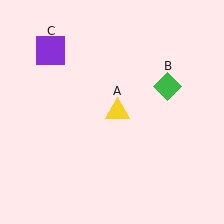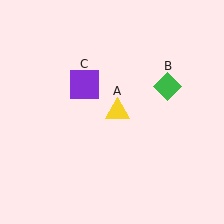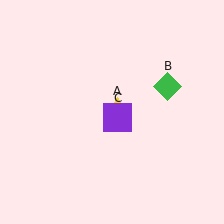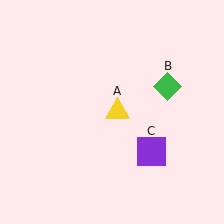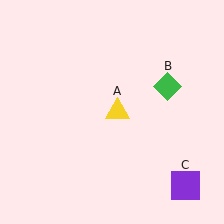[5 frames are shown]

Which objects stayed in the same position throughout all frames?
Yellow triangle (object A) and green diamond (object B) remained stationary.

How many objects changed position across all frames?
1 object changed position: purple square (object C).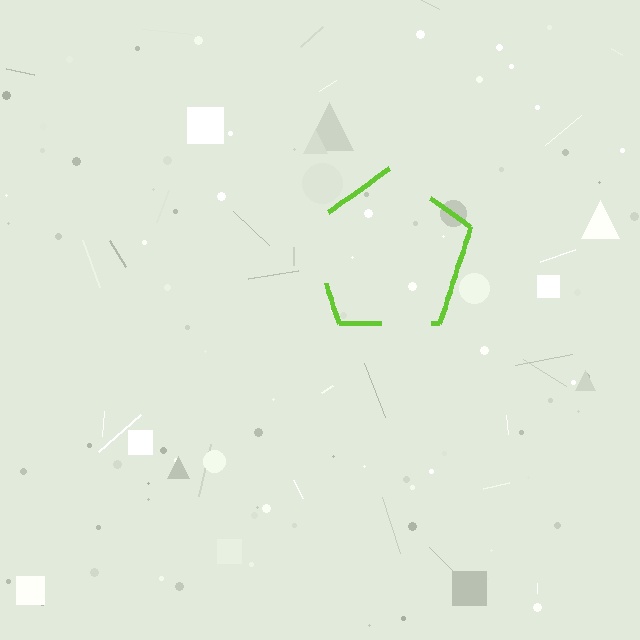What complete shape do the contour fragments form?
The contour fragments form a pentagon.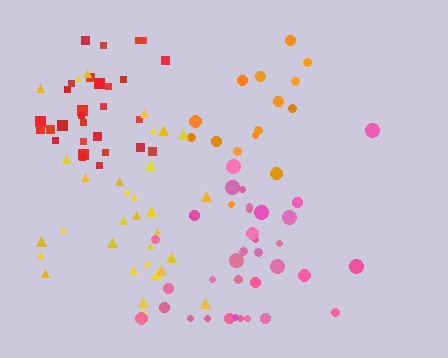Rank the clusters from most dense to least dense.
red, pink, orange, yellow.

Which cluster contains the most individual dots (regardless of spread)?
Pink (34).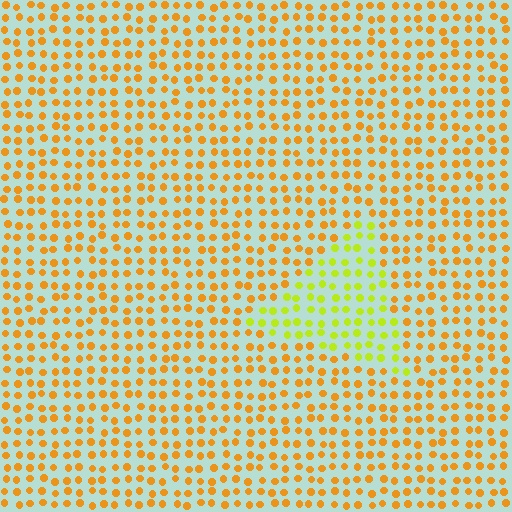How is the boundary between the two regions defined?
The boundary is defined purely by a slight shift in hue (about 40 degrees). Spacing, size, and orientation are identical on both sides.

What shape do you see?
I see a triangle.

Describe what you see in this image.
The image is filled with small orange elements in a uniform arrangement. A triangle-shaped region is visible where the elements are tinted to a slightly different hue, forming a subtle color boundary.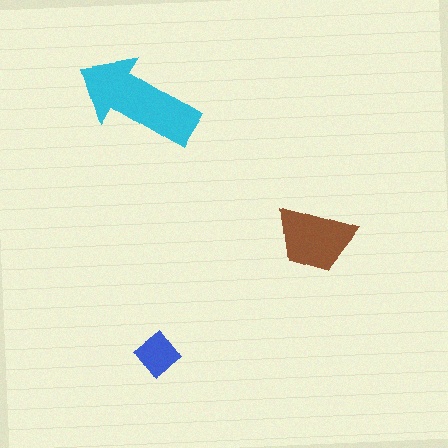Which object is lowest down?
The blue diamond is bottommost.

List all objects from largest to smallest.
The cyan arrow, the brown trapezoid, the blue diamond.